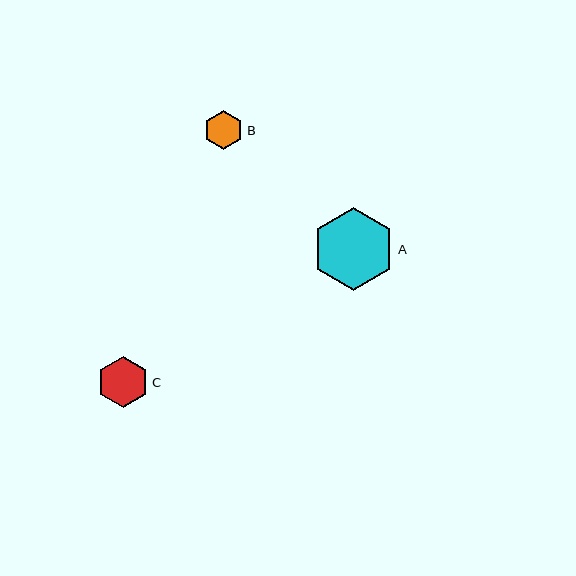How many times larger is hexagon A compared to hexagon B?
Hexagon A is approximately 2.1 times the size of hexagon B.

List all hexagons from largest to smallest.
From largest to smallest: A, C, B.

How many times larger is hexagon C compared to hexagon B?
Hexagon C is approximately 1.3 times the size of hexagon B.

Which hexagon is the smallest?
Hexagon B is the smallest with a size of approximately 39 pixels.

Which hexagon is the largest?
Hexagon A is the largest with a size of approximately 84 pixels.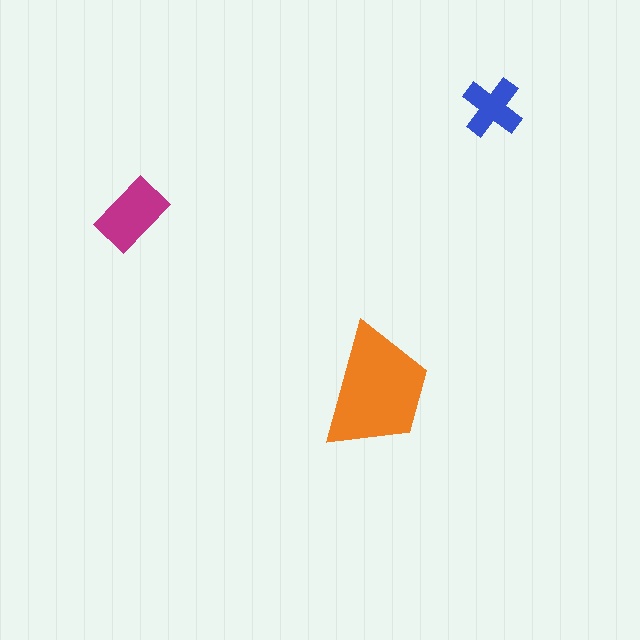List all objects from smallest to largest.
The blue cross, the magenta rectangle, the orange trapezoid.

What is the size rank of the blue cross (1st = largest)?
3rd.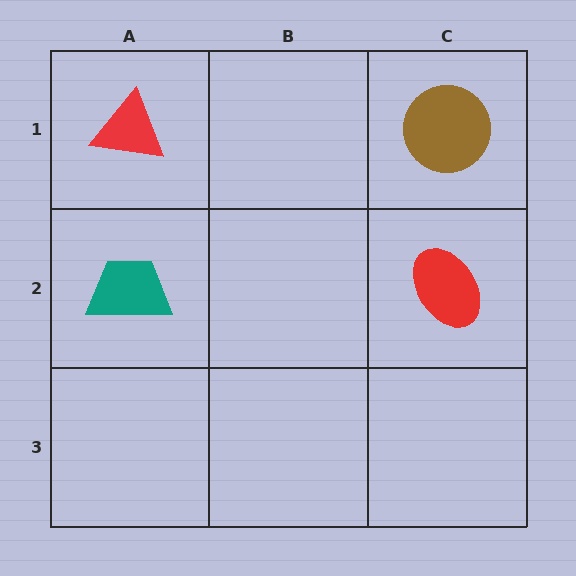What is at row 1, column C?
A brown circle.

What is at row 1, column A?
A red triangle.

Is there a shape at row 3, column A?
No, that cell is empty.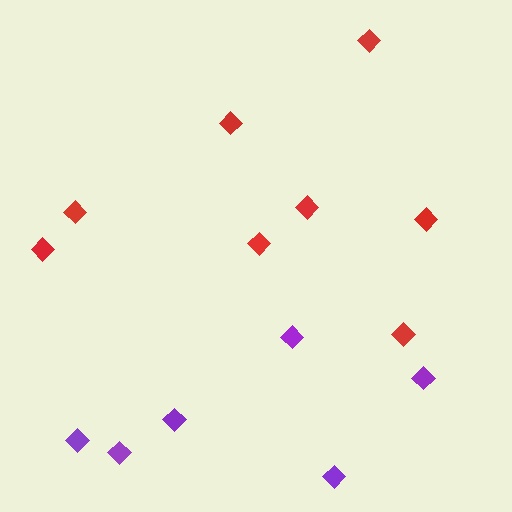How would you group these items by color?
There are 2 groups: one group of red diamonds (8) and one group of purple diamonds (6).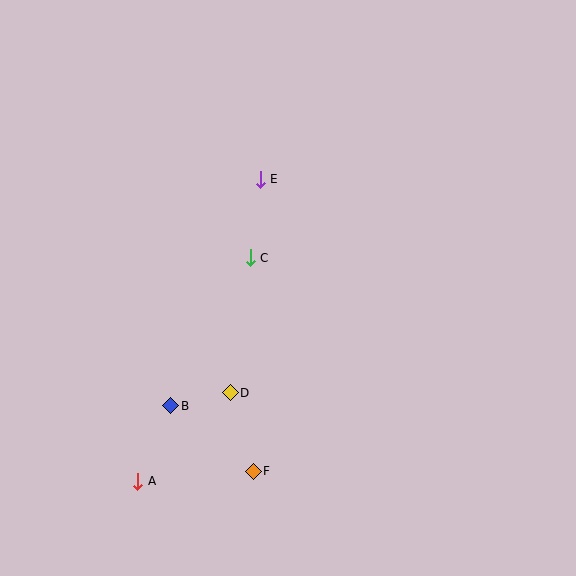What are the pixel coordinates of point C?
Point C is at (250, 258).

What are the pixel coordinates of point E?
Point E is at (260, 179).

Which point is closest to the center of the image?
Point C at (250, 258) is closest to the center.